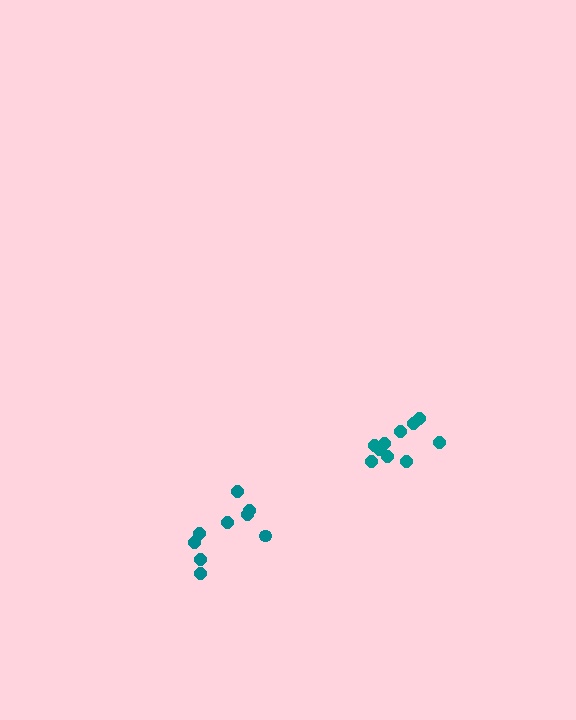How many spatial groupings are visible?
There are 2 spatial groupings.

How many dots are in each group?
Group 1: 10 dots, Group 2: 9 dots (19 total).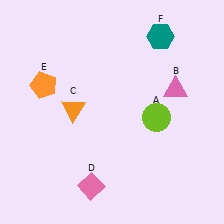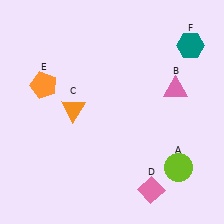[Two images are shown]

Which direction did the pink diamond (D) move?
The pink diamond (D) moved right.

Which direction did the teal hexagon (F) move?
The teal hexagon (F) moved right.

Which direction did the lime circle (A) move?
The lime circle (A) moved down.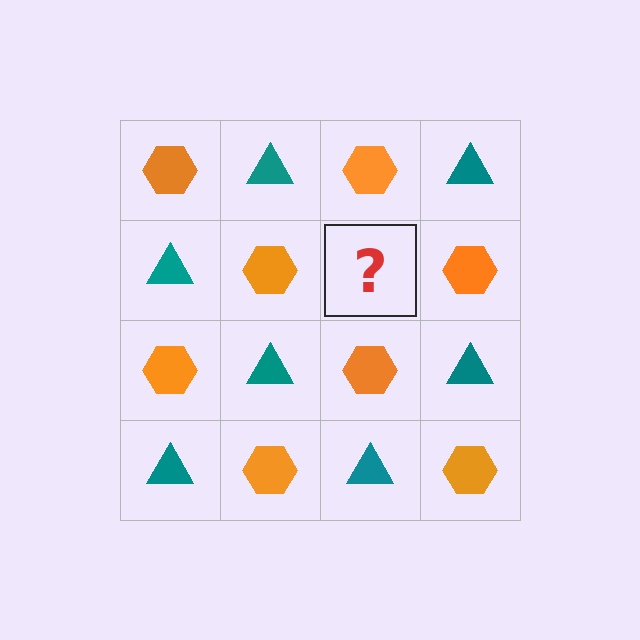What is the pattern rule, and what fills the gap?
The rule is that it alternates orange hexagon and teal triangle in a checkerboard pattern. The gap should be filled with a teal triangle.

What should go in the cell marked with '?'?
The missing cell should contain a teal triangle.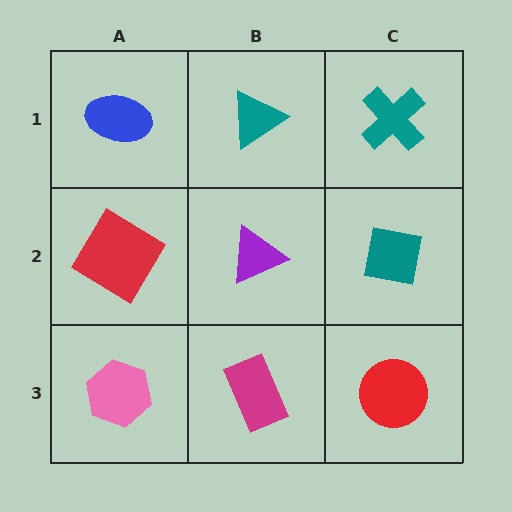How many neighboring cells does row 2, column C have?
3.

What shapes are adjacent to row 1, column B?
A purple triangle (row 2, column B), a blue ellipse (row 1, column A), a teal cross (row 1, column C).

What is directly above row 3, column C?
A teal square.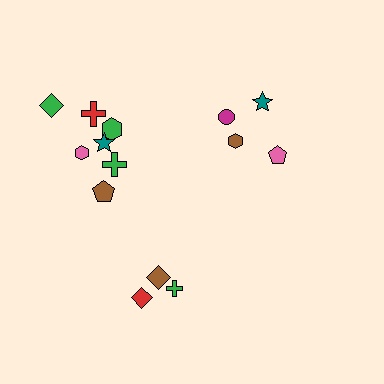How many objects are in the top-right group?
There are 4 objects.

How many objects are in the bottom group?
There are 3 objects.